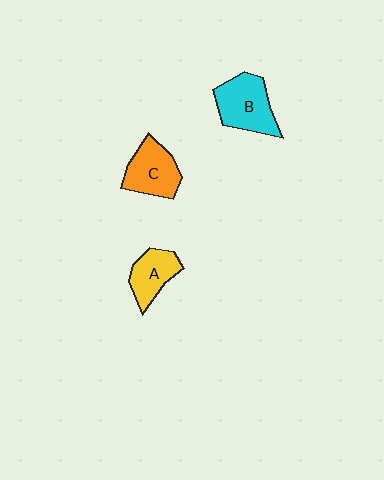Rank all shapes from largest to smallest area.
From largest to smallest: B (cyan), C (orange), A (yellow).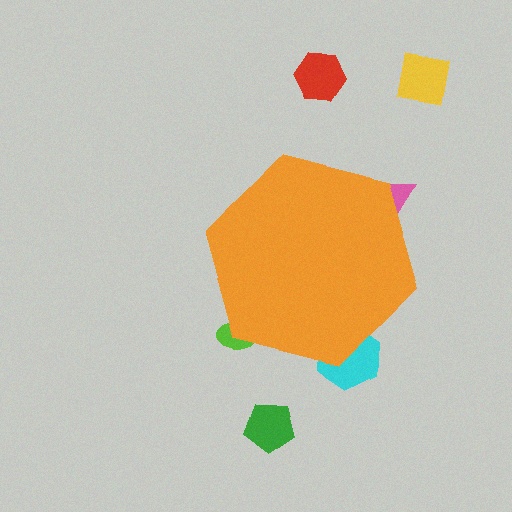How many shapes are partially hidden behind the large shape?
3 shapes are partially hidden.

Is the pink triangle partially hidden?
Yes, the pink triangle is partially hidden behind the orange hexagon.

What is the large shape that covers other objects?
An orange hexagon.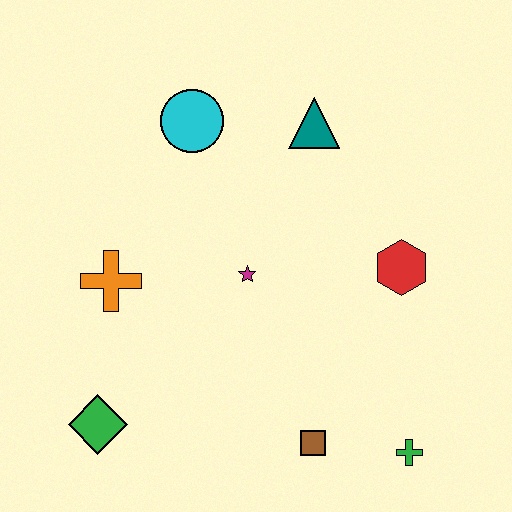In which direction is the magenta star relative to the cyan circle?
The magenta star is below the cyan circle.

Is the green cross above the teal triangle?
No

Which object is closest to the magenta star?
The orange cross is closest to the magenta star.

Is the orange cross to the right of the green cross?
No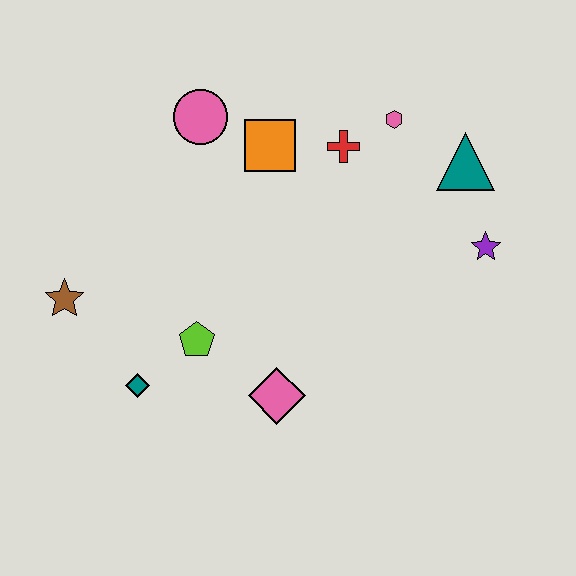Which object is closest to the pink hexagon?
The red cross is closest to the pink hexagon.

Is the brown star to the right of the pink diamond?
No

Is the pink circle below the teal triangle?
No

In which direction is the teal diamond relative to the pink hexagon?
The teal diamond is below the pink hexagon.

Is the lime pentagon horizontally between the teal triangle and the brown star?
Yes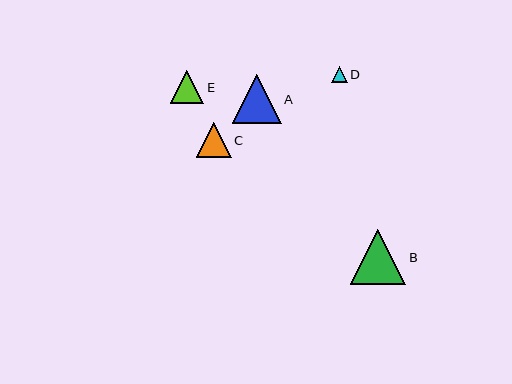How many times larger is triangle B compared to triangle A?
Triangle B is approximately 1.1 times the size of triangle A.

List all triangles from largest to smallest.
From largest to smallest: B, A, C, E, D.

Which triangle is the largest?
Triangle B is the largest with a size of approximately 55 pixels.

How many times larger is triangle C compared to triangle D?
Triangle C is approximately 2.2 times the size of triangle D.